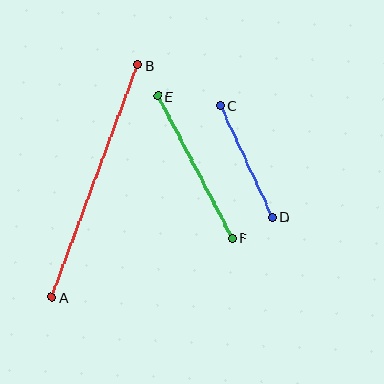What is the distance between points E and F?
The distance is approximately 160 pixels.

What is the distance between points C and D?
The distance is approximately 123 pixels.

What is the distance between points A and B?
The distance is approximately 248 pixels.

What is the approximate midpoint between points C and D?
The midpoint is at approximately (246, 161) pixels.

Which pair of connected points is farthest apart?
Points A and B are farthest apart.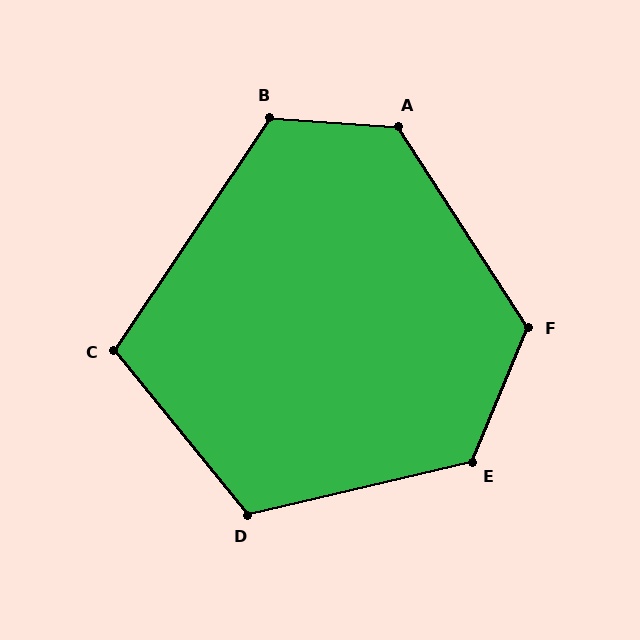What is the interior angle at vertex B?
Approximately 120 degrees (obtuse).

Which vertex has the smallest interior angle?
C, at approximately 107 degrees.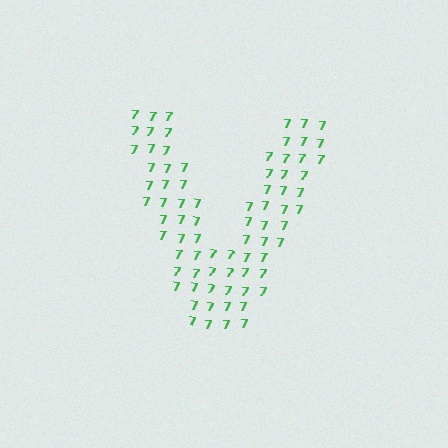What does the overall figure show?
The overall figure shows the letter V.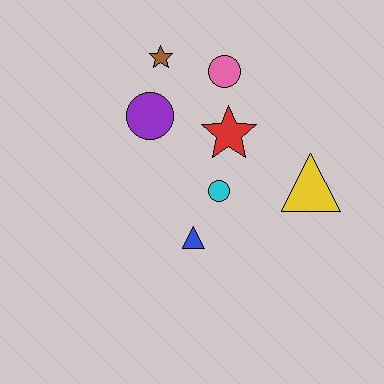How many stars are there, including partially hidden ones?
There are 2 stars.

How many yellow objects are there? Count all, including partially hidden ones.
There is 1 yellow object.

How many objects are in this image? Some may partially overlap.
There are 7 objects.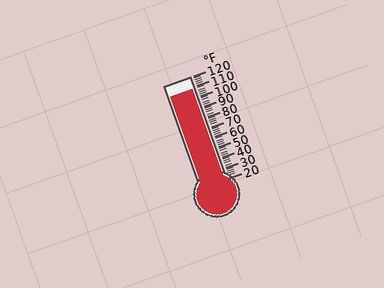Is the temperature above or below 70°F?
The temperature is above 70°F.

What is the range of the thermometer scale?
The thermometer scale ranges from 20°F to 120°F.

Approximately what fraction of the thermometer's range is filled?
The thermometer is filled to approximately 90% of its range.